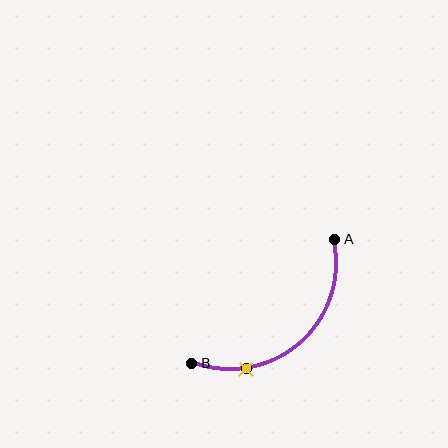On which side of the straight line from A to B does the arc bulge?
The arc bulges below and to the right of the straight line connecting A and B.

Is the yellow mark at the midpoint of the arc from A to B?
No. The yellow mark lies on the arc but is closer to endpoint B. The arc midpoint would be at the point on the curve equidistant along the arc from both A and B.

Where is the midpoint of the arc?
The arc midpoint is the point on the curve farthest from the straight line joining A and B. It sits below and to the right of that line.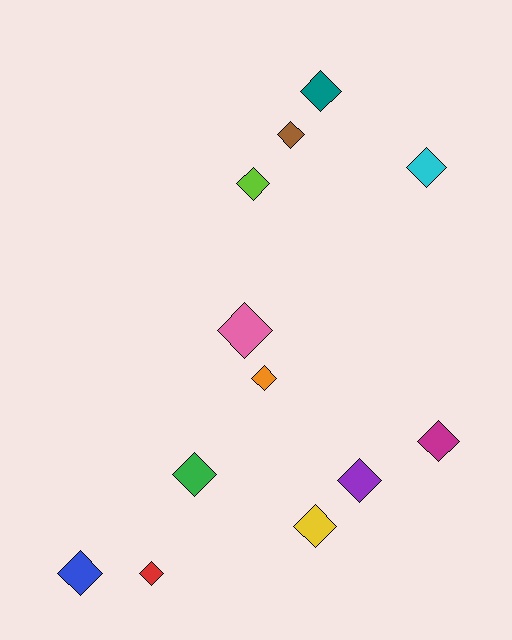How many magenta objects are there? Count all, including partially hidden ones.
There is 1 magenta object.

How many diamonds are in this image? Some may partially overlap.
There are 12 diamonds.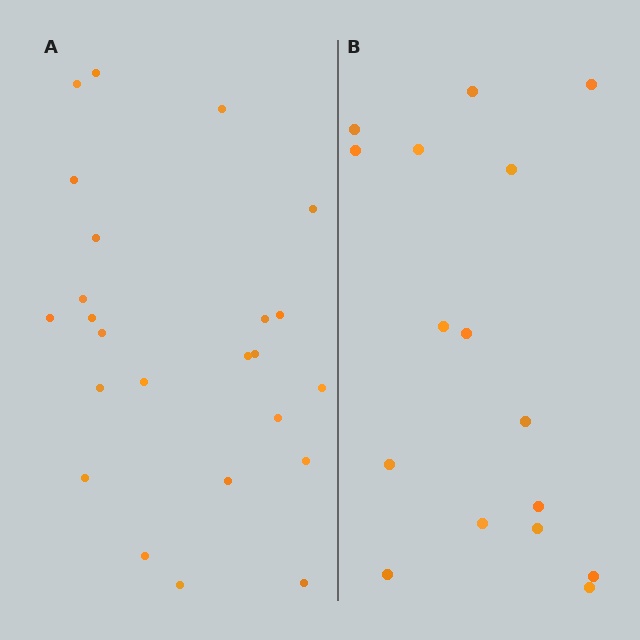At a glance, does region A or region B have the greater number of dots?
Region A (the left region) has more dots.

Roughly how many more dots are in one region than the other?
Region A has roughly 8 or so more dots than region B.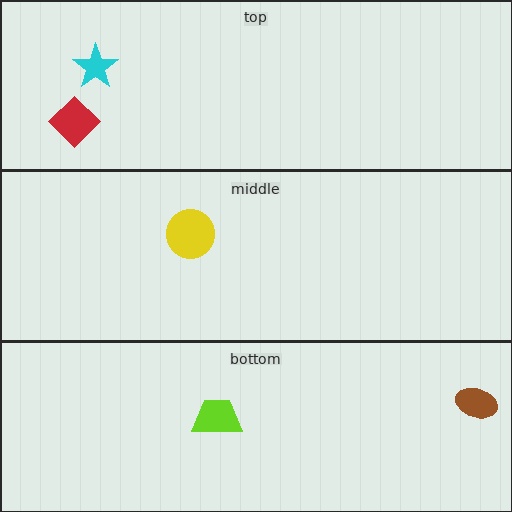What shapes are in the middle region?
The yellow circle.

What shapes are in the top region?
The cyan star, the red diamond.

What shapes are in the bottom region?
The brown ellipse, the lime trapezoid.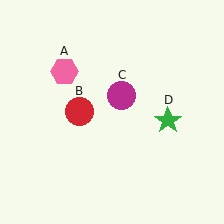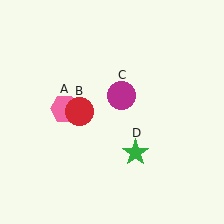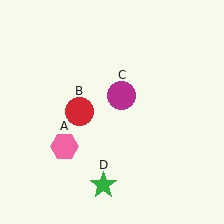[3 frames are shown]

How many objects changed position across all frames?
2 objects changed position: pink hexagon (object A), green star (object D).